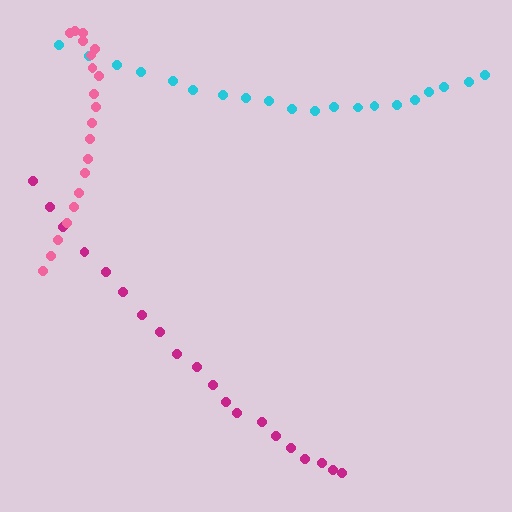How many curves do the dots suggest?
There are 3 distinct paths.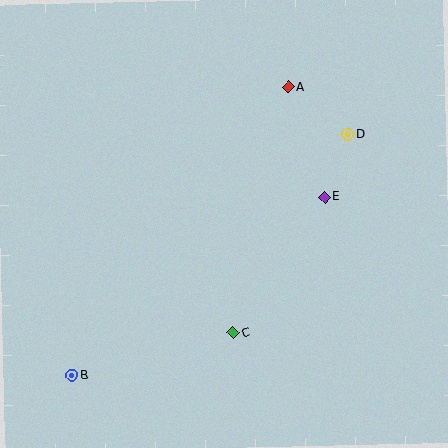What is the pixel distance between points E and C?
The distance between E and C is 163 pixels.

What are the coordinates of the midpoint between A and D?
The midpoint between A and D is at (318, 111).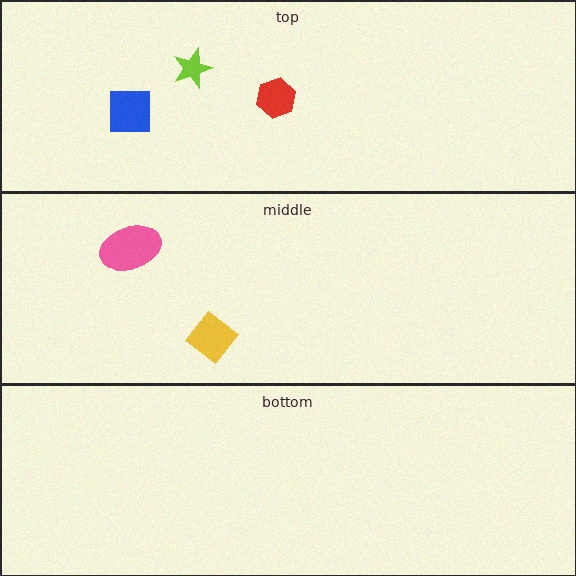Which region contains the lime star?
The top region.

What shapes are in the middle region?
The pink ellipse, the yellow diamond.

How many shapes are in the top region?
3.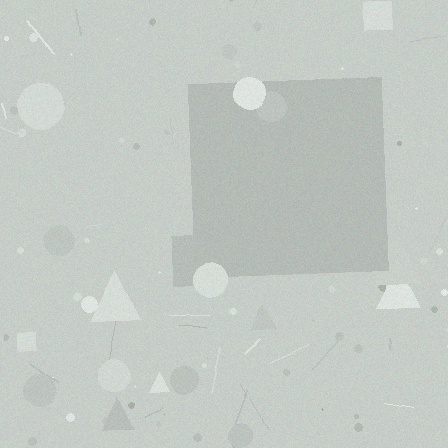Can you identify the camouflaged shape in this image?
The camouflaged shape is a square.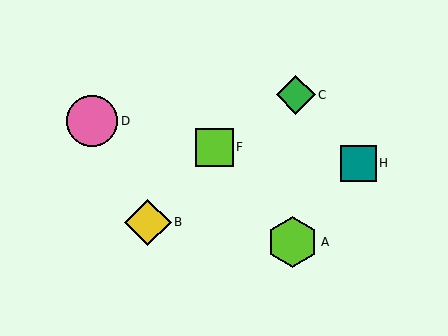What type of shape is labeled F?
Shape F is a lime square.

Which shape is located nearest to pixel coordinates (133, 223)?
The yellow diamond (labeled B) at (148, 222) is nearest to that location.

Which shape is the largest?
The lime hexagon (labeled A) is the largest.